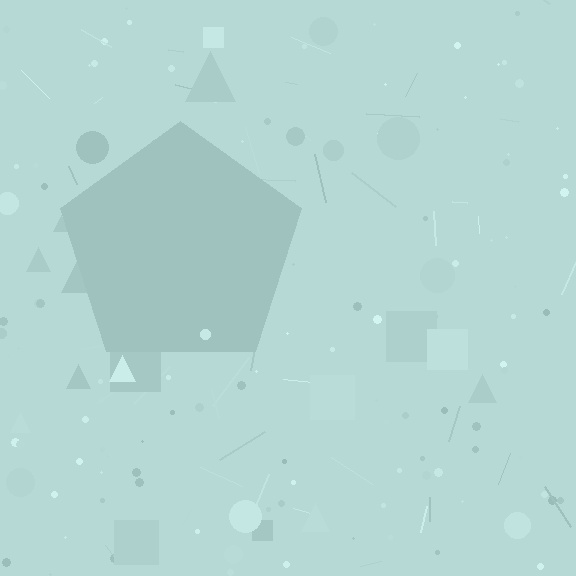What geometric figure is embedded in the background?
A pentagon is embedded in the background.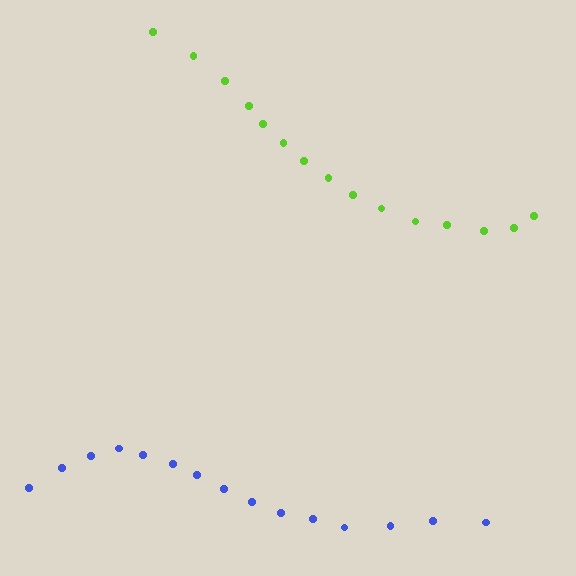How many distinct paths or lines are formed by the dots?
There are 2 distinct paths.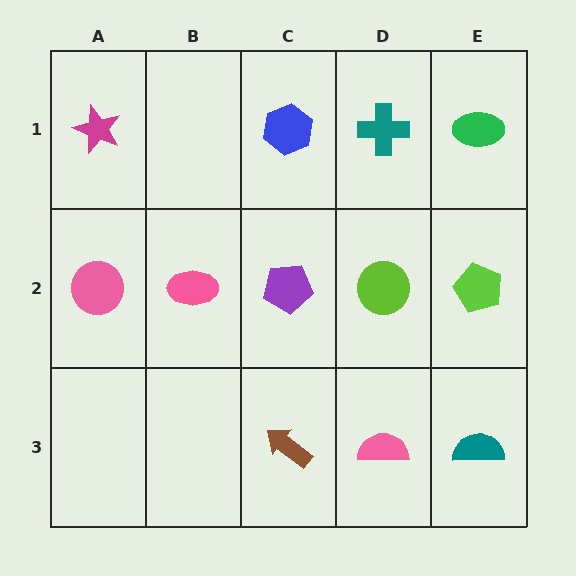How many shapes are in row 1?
4 shapes.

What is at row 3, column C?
A brown arrow.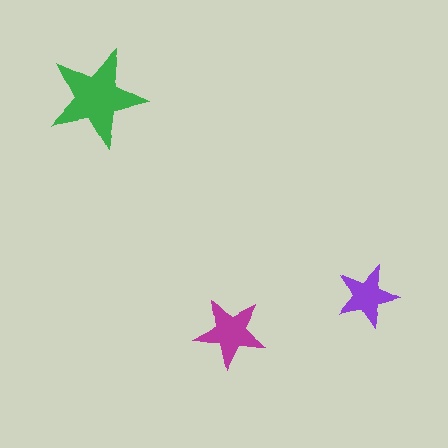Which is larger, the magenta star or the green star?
The green one.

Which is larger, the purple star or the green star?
The green one.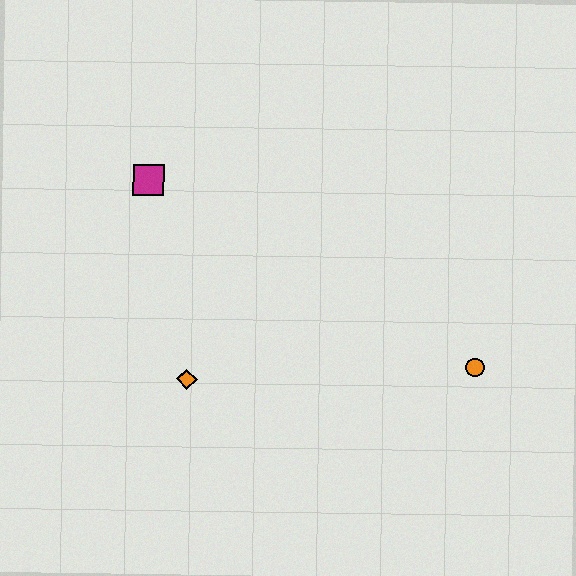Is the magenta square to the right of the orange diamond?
No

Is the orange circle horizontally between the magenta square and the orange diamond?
No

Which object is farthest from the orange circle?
The magenta square is farthest from the orange circle.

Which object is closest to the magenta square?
The orange diamond is closest to the magenta square.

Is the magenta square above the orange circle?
Yes